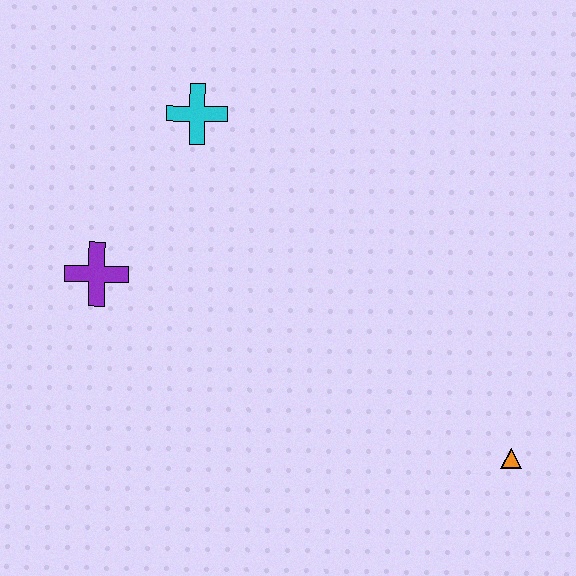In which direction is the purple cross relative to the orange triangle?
The purple cross is to the left of the orange triangle.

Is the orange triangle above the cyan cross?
No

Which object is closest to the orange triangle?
The purple cross is closest to the orange triangle.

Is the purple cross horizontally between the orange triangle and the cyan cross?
No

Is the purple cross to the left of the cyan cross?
Yes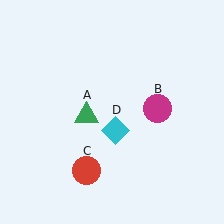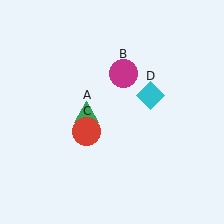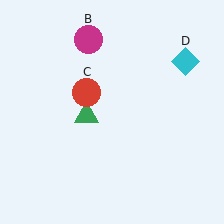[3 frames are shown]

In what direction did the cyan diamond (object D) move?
The cyan diamond (object D) moved up and to the right.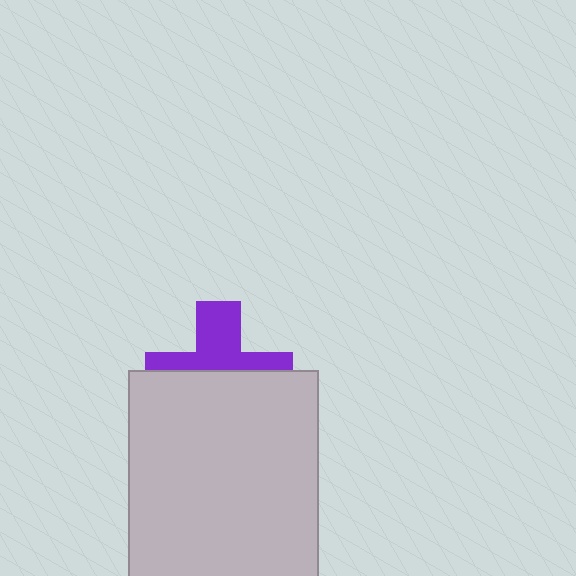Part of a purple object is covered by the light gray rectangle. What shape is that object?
It is a cross.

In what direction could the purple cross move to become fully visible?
The purple cross could move up. That would shift it out from behind the light gray rectangle entirely.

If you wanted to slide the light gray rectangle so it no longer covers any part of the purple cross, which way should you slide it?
Slide it down — that is the most direct way to separate the two shapes.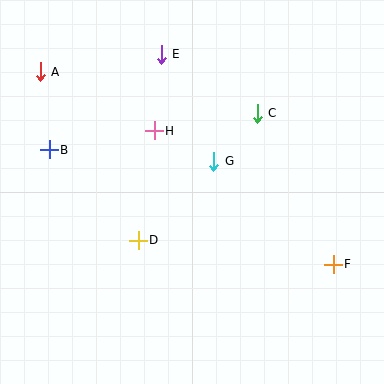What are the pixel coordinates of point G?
Point G is at (214, 161).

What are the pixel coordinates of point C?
Point C is at (257, 113).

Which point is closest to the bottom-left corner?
Point D is closest to the bottom-left corner.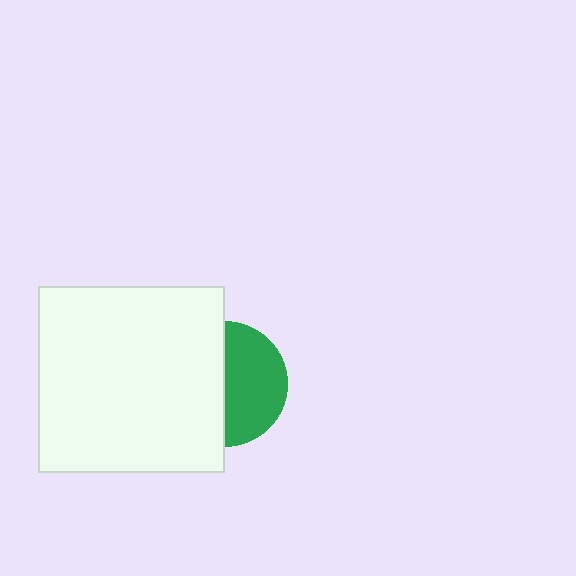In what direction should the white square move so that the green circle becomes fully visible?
The white square should move left. That is the shortest direction to clear the overlap and leave the green circle fully visible.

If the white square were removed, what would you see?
You would see the complete green circle.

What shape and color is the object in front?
The object in front is a white square.